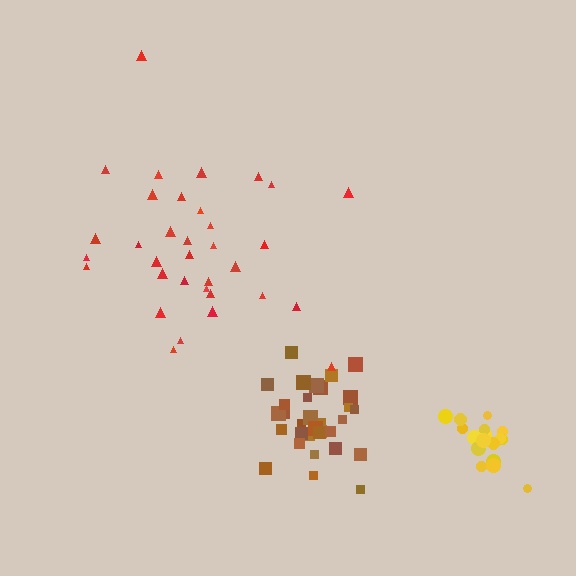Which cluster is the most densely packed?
Brown.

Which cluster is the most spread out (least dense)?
Red.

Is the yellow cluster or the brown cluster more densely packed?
Brown.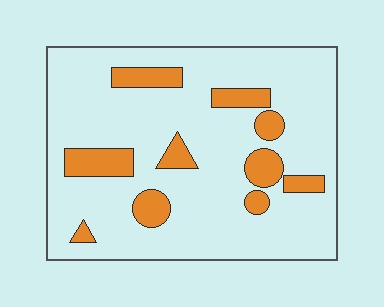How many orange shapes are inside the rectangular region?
10.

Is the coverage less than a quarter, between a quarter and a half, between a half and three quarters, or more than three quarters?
Less than a quarter.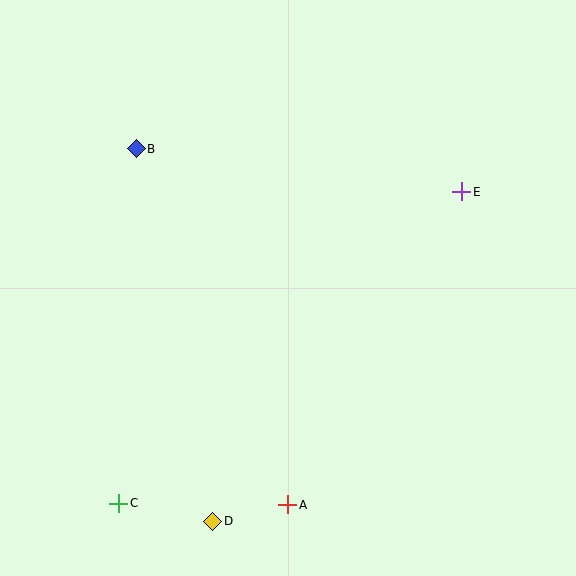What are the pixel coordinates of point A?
Point A is at (288, 505).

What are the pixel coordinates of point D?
Point D is at (213, 521).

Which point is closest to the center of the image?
Point E at (462, 192) is closest to the center.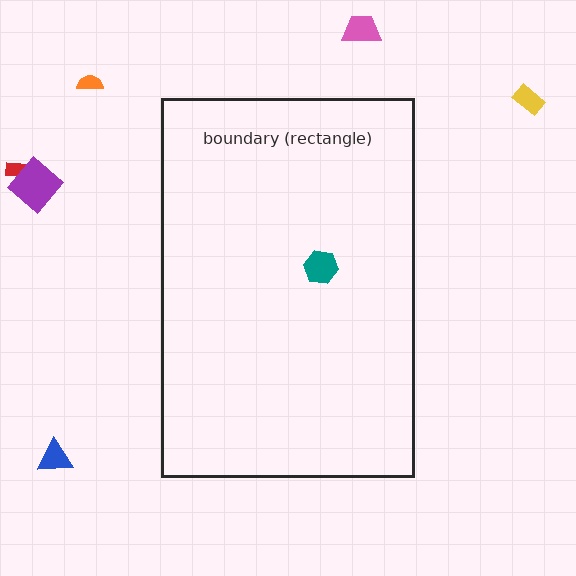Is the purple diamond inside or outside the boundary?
Outside.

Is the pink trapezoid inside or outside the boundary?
Outside.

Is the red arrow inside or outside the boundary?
Outside.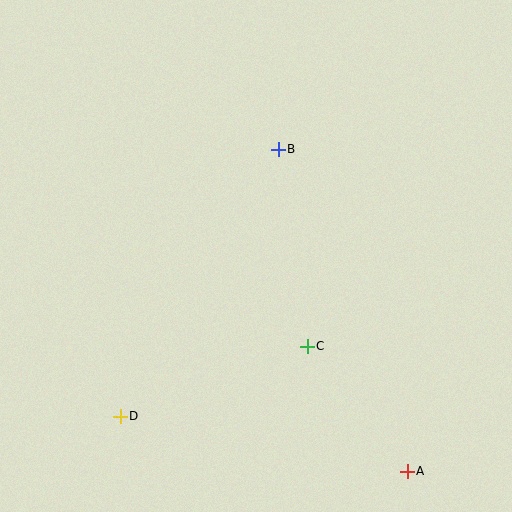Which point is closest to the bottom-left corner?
Point D is closest to the bottom-left corner.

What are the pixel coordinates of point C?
Point C is at (307, 346).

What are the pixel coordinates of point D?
Point D is at (120, 416).